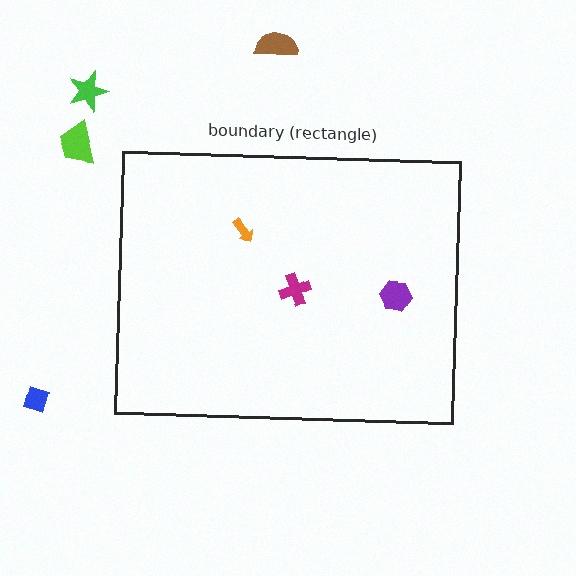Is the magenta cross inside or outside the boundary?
Inside.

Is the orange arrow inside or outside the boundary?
Inside.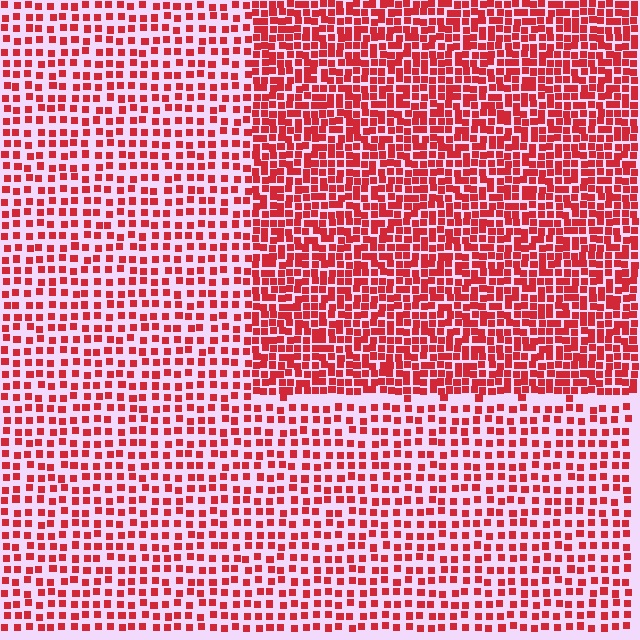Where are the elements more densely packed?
The elements are more densely packed inside the rectangle boundary.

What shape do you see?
I see a rectangle.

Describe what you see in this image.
The image contains small red elements arranged at two different densities. A rectangle-shaped region is visible where the elements are more densely packed than the surrounding area.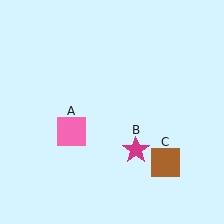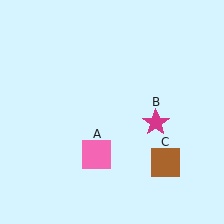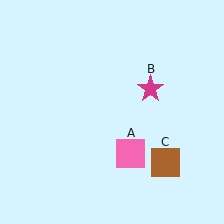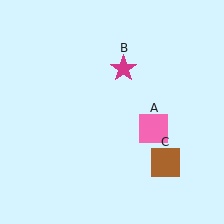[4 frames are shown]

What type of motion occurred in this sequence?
The pink square (object A), magenta star (object B) rotated counterclockwise around the center of the scene.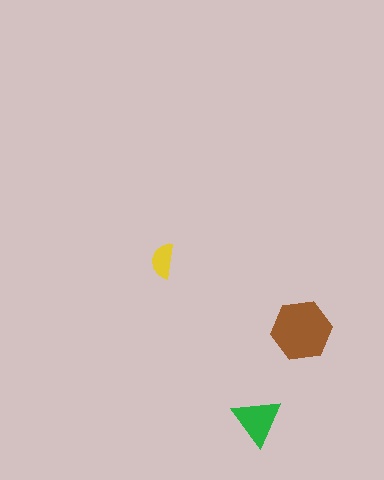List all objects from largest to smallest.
The brown hexagon, the green triangle, the yellow semicircle.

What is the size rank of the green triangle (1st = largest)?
2nd.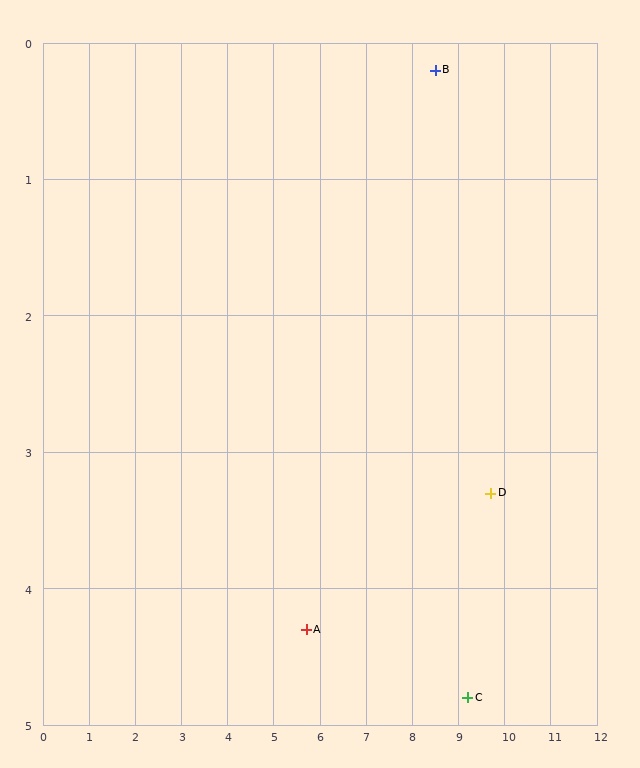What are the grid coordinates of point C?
Point C is at approximately (9.2, 4.8).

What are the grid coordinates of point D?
Point D is at approximately (9.7, 3.3).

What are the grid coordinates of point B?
Point B is at approximately (8.5, 0.2).